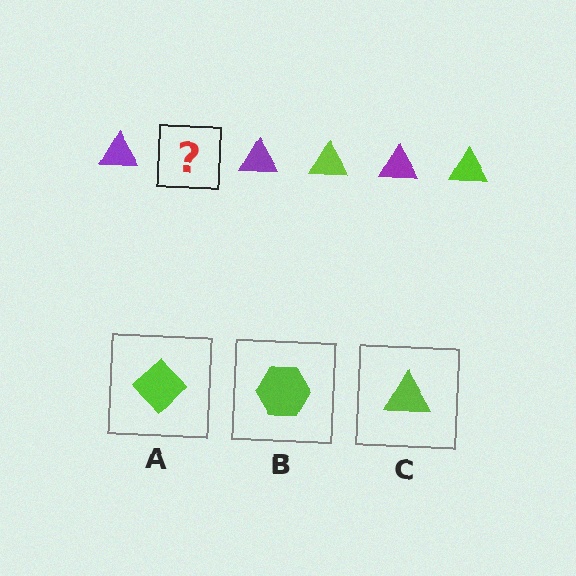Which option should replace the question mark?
Option C.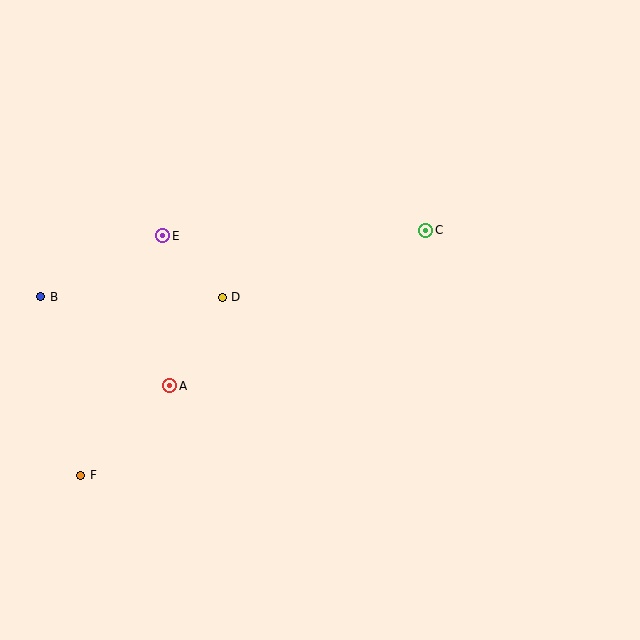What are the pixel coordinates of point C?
Point C is at (426, 230).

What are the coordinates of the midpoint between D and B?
The midpoint between D and B is at (132, 297).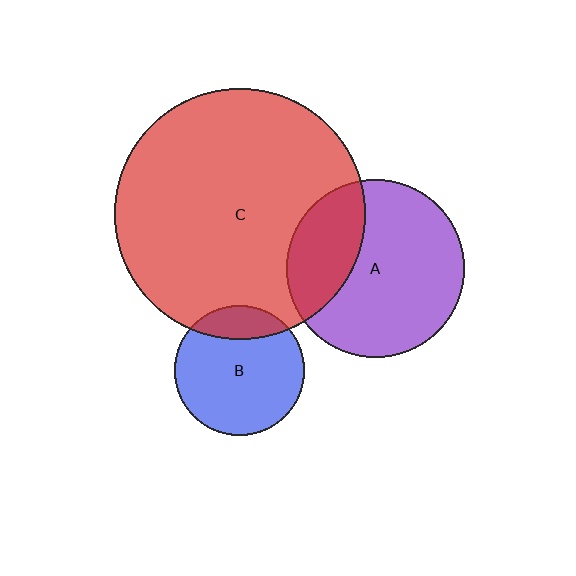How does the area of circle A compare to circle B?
Approximately 1.9 times.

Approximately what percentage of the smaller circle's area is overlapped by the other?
Approximately 20%.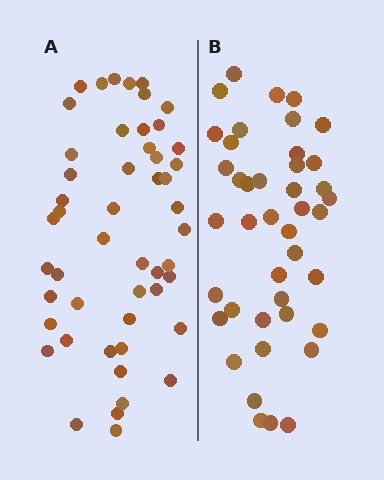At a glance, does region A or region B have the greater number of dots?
Region A (the left region) has more dots.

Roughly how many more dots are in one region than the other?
Region A has roughly 8 or so more dots than region B.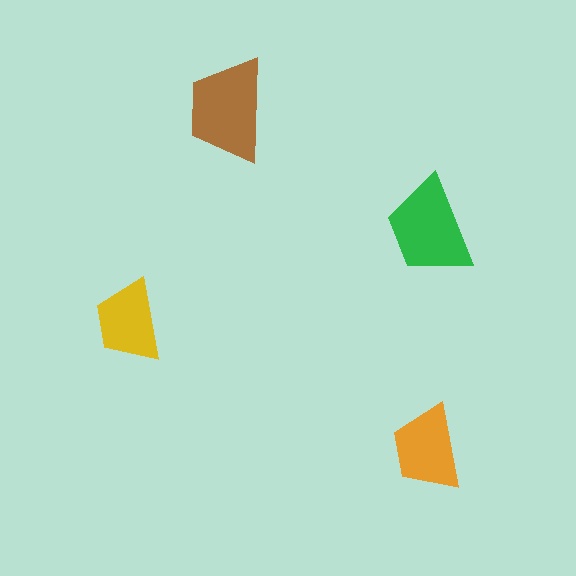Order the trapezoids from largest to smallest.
the brown one, the green one, the orange one, the yellow one.